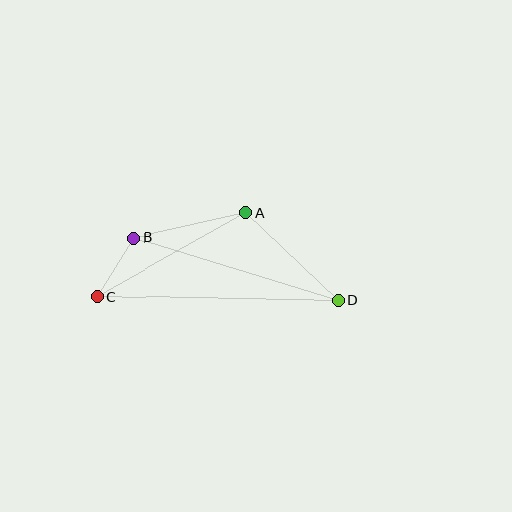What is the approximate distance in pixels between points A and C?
The distance between A and C is approximately 170 pixels.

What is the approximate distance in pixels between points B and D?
The distance between B and D is approximately 214 pixels.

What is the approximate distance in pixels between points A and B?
The distance between A and B is approximately 115 pixels.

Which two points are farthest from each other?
Points C and D are farthest from each other.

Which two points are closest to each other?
Points B and C are closest to each other.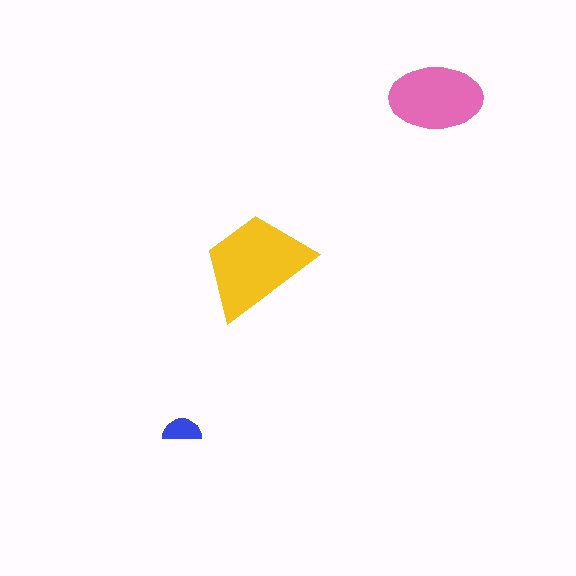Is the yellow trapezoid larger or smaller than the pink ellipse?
Larger.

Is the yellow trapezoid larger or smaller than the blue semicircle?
Larger.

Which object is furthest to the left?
The blue semicircle is leftmost.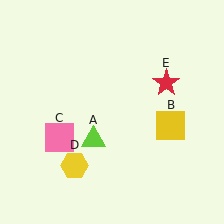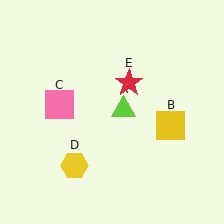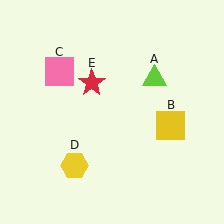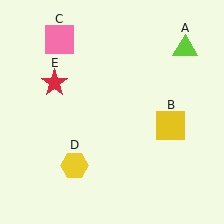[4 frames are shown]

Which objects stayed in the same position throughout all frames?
Yellow square (object B) and yellow hexagon (object D) remained stationary.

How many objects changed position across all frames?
3 objects changed position: lime triangle (object A), pink square (object C), red star (object E).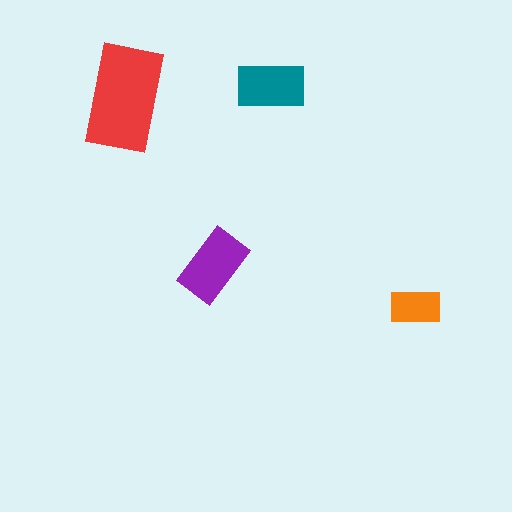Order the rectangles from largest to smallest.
the red one, the purple one, the teal one, the orange one.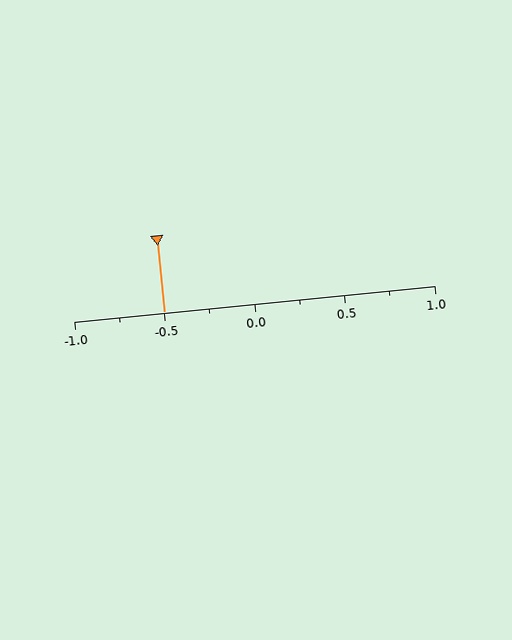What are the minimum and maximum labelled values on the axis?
The axis runs from -1.0 to 1.0.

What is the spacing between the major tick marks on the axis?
The major ticks are spaced 0.5 apart.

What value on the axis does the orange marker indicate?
The marker indicates approximately -0.5.